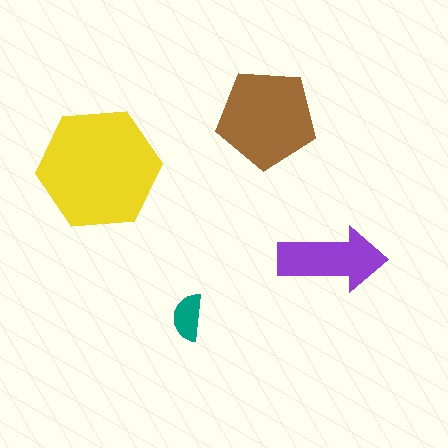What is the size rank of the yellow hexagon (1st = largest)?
1st.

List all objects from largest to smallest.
The yellow hexagon, the brown pentagon, the purple arrow, the teal semicircle.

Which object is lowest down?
The teal semicircle is bottommost.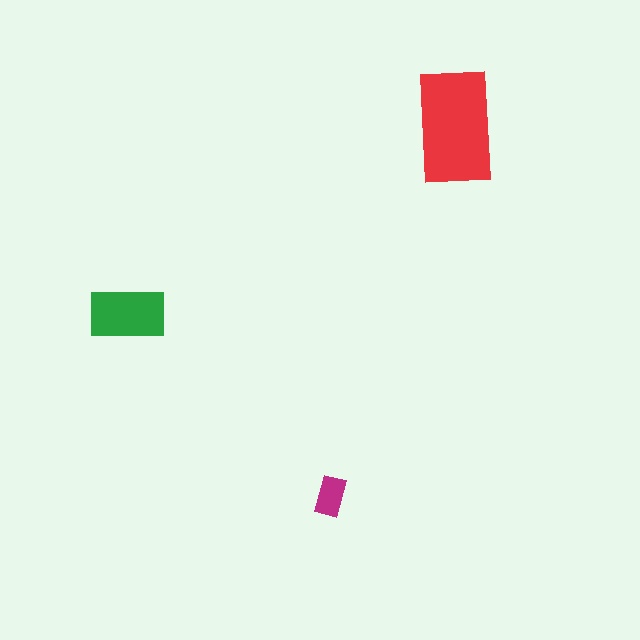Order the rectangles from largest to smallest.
the red one, the green one, the magenta one.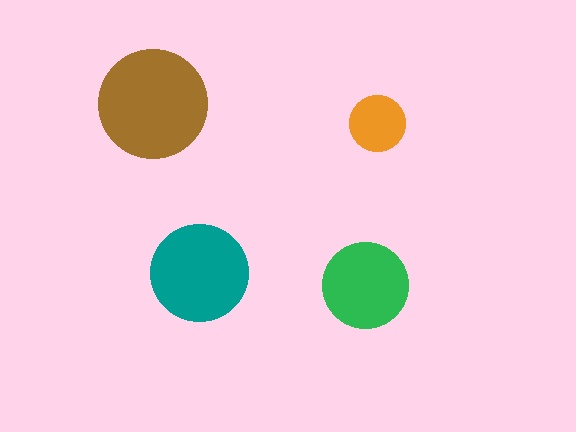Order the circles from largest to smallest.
the brown one, the teal one, the green one, the orange one.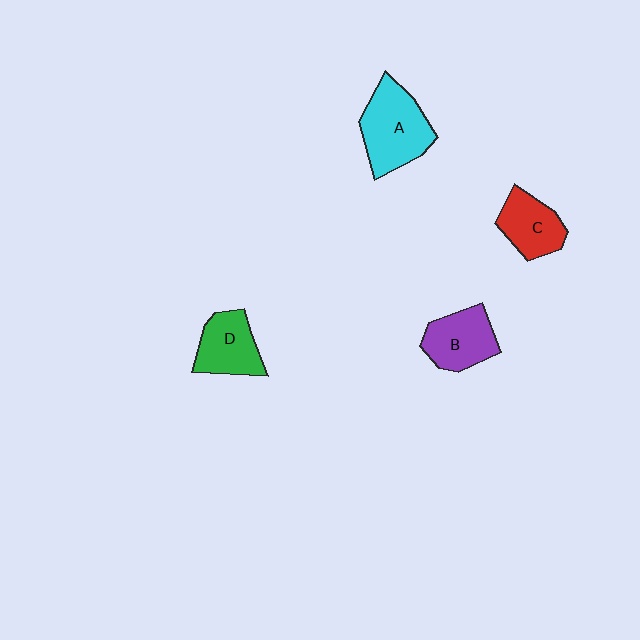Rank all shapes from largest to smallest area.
From largest to smallest: A (cyan), B (purple), D (green), C (red).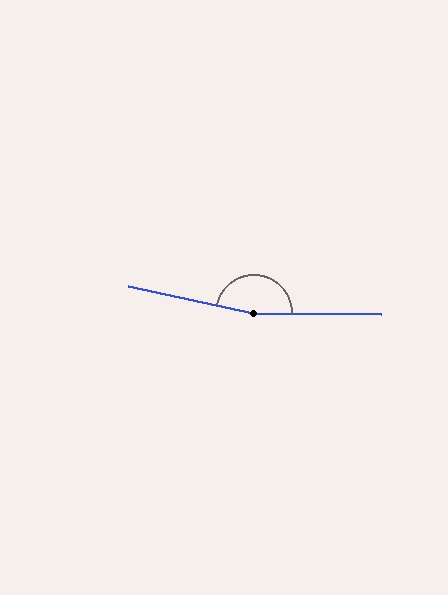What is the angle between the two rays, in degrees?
Approximately 169 degrees.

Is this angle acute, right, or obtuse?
It is obtuse.